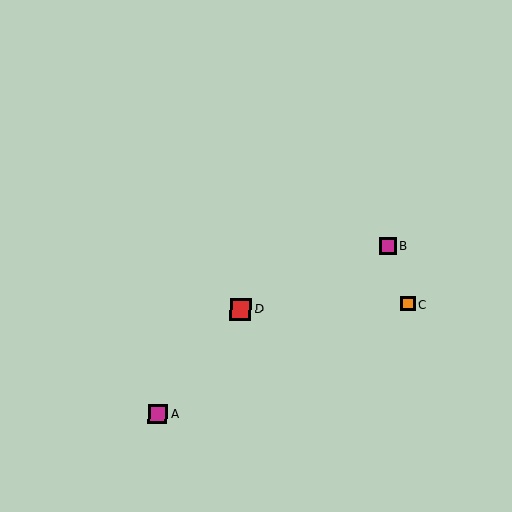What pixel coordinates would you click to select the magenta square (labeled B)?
Click at (388, 246) to select the magenta square B.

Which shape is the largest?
The red square (labeled D) is the largest.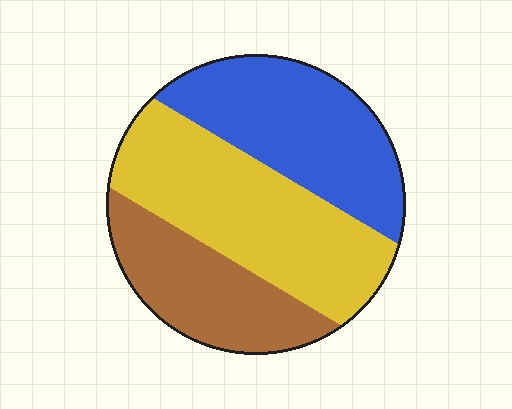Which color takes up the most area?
Yellow, at roughly 40%.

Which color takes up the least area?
Brown, at roughly 25%.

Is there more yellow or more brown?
Yellow.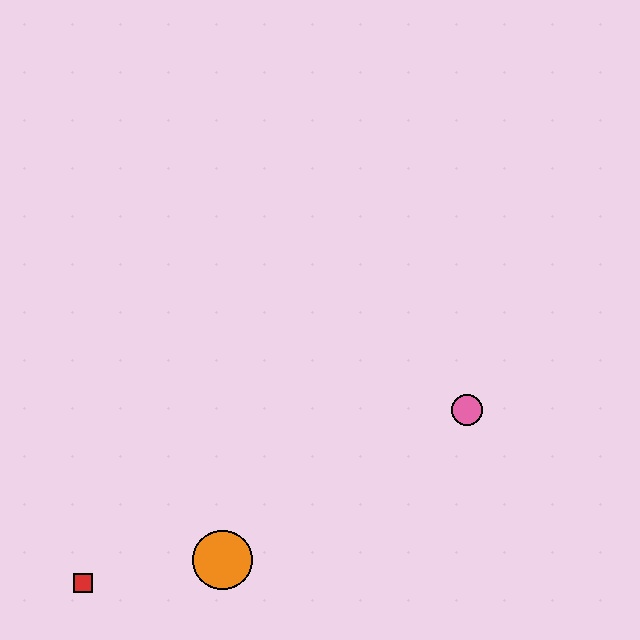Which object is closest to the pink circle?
The orange circle is closest to the pink circle.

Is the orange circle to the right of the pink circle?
No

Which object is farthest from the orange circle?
The pink circle is farthest from the orange circle.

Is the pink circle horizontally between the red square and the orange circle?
No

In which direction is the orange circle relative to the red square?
The orange circle is to the right of the red square.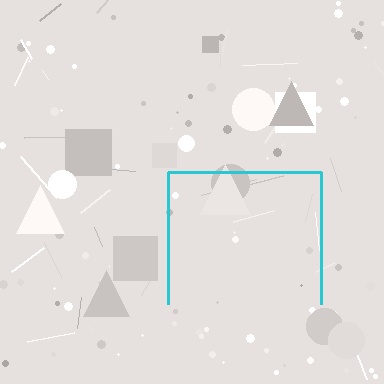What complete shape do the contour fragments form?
The contour fragments form a square.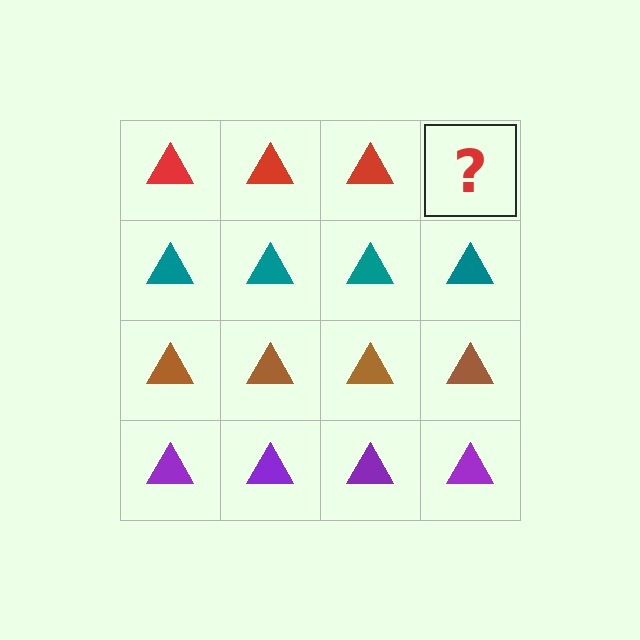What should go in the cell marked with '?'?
The missing cell should contain a red triangle.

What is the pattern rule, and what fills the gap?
The rule is that each row has a consistent color. The gap should be filled with a red triangle.